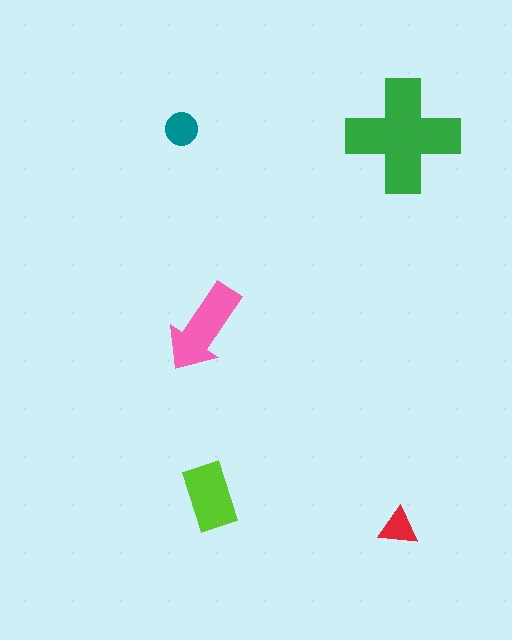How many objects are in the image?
There are 5 objects in the image.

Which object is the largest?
The green cross.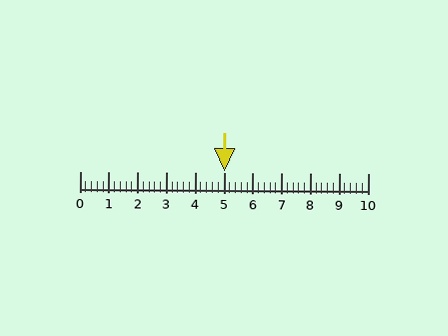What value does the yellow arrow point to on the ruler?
The yellow arrow points to approximately 5.0.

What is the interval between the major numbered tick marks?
The major tick marks are spaced 1 units apart.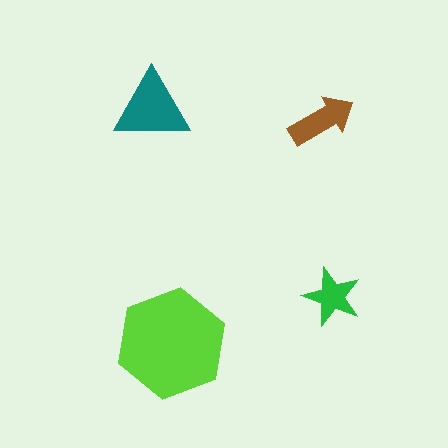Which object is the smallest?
The green star.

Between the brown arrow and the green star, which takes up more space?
The brown arrow.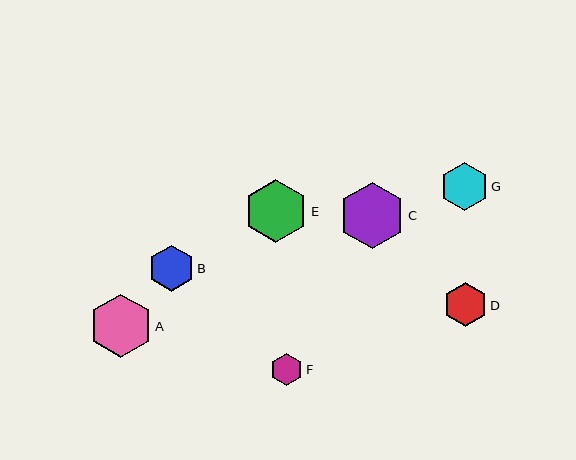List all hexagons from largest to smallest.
From largest to smallest: C, E, A, G, B, D, F.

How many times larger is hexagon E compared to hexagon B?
Hexagon E is approximately 1.4 times the size of hexagon B.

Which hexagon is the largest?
Hexagon C is the largest with a size of approximately 66 pixels.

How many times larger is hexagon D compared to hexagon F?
Hexagon D is approximately 1.3 times the size of hexagon F.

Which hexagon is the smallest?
Hexagon F is the smallest with a size of approximately 32 pixels.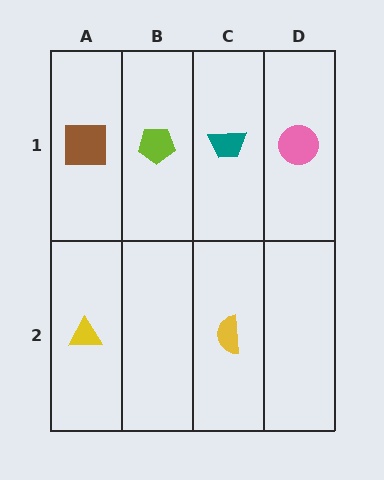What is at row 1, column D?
A pink circle.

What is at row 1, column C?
A teal trapezoid.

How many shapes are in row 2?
2 shapes.